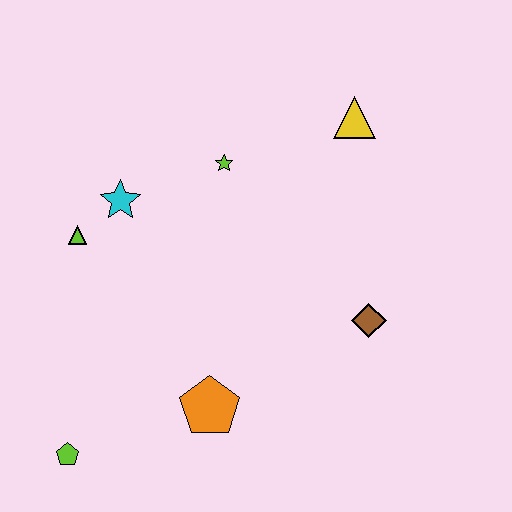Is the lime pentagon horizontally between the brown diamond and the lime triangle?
No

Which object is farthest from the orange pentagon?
The yellow triangle is farthest from the orange pentagon.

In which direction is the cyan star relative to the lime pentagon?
The cyan star is above the lime pentagon.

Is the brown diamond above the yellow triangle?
No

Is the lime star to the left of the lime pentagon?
No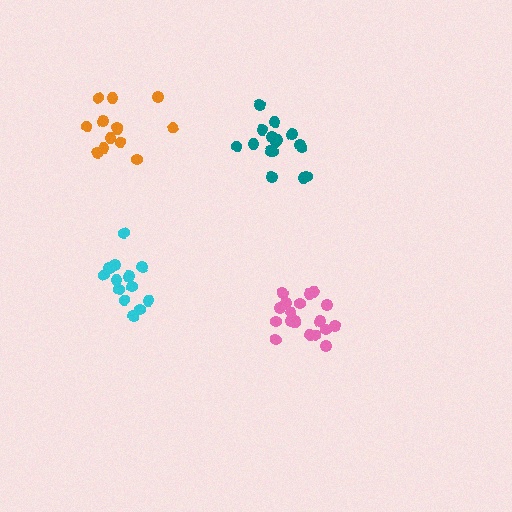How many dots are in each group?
Group 1: 19 dots, Group 2: 13 dots, Group 3: 13 dots, Group 4: 16 dots (61 total).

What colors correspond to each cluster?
The clusters are colored: pink, cyan, orange, teal.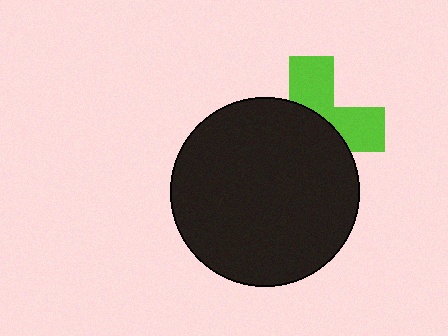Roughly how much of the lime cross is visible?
A small part of it is visible (roughly 40%).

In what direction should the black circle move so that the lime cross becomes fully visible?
The black circle should move down. That is the shortest direction to clear the overlap and leave the lime cross fully visible.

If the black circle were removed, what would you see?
You would see the complete lime cross.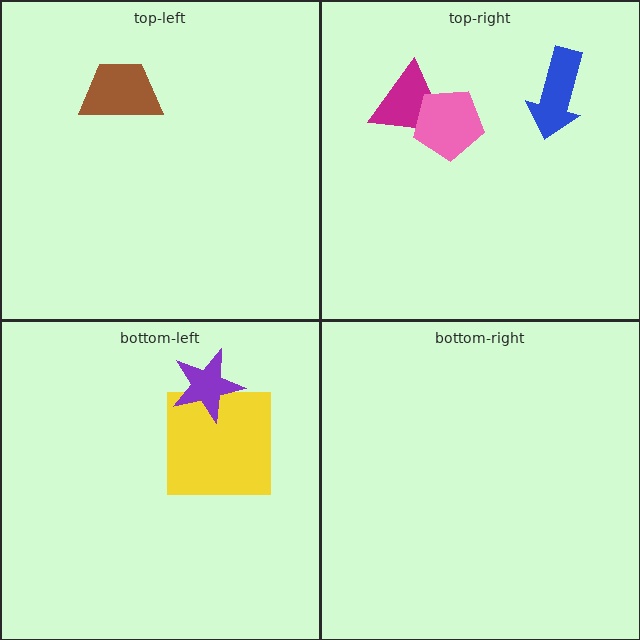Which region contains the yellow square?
The bottom-left region.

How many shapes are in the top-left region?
1.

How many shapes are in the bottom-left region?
2.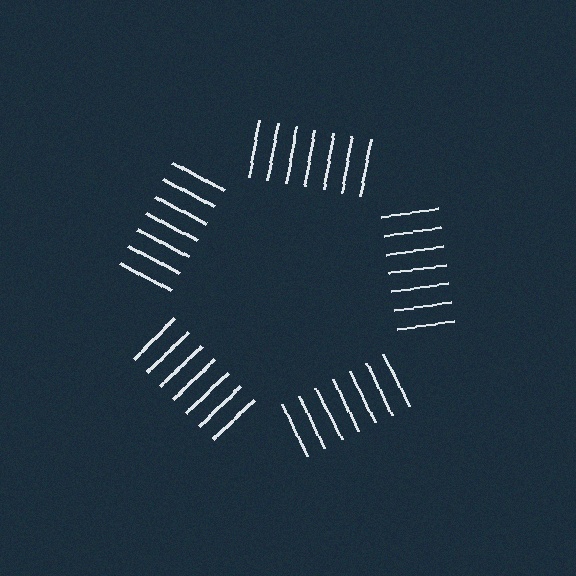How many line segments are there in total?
35 — 7 along each of the 5 edges.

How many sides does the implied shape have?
5 sides — the line-ends trace a pentagon.